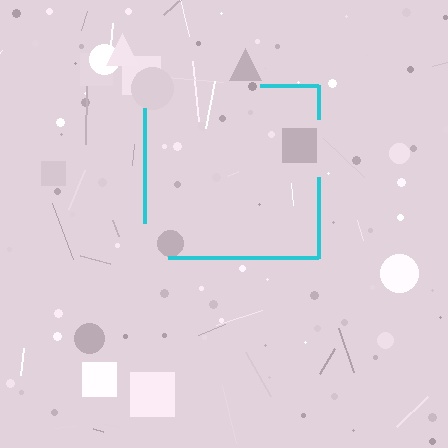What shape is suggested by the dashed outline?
The dashed outline suggests a square.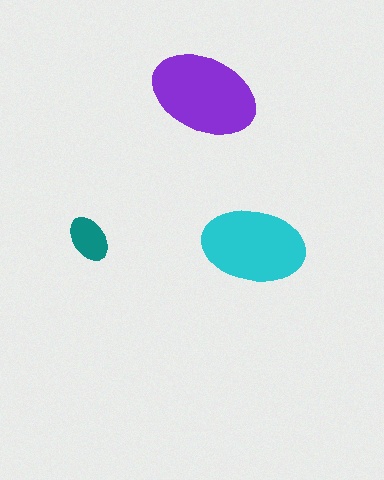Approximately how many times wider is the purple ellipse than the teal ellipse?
About 2.5 times wider.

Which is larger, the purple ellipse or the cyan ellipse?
The purple one.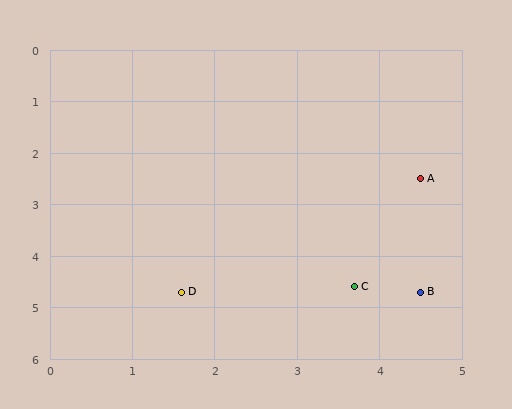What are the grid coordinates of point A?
Point A is at approximately (4.5, 2.5).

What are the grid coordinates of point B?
Point B is at approximately (4.5, 4.7).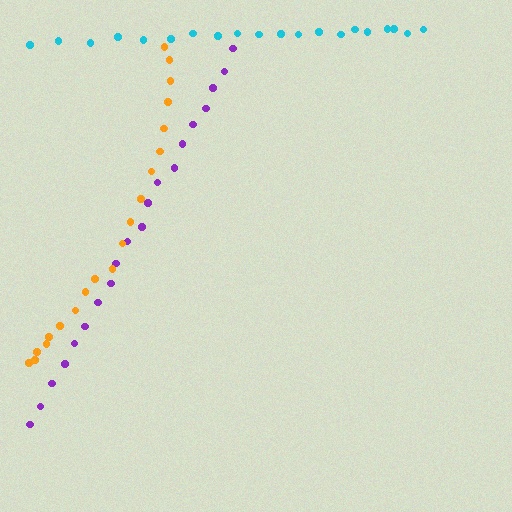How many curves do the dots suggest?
There are 3 distinct paths.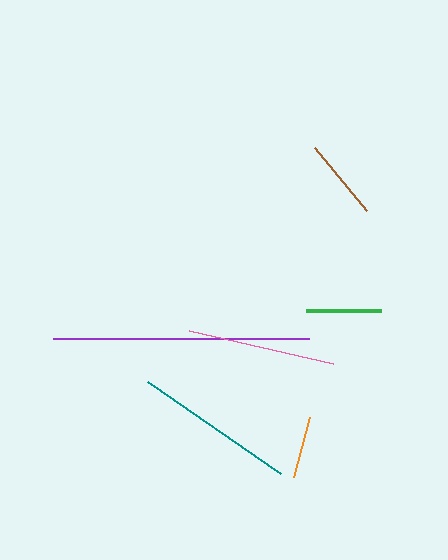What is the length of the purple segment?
The purple segment is approximately 256 pixels long.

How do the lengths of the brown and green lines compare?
The brown and green lines are approximately the same length.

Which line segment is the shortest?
The orange line is the shortest at approximately 62 pixels.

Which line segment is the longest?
The purple line is the longest at approximately 256 pixels.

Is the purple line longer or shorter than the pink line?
The purple line is longer than the pink line.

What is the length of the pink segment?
The pink segment is approximately 148 pixels long.